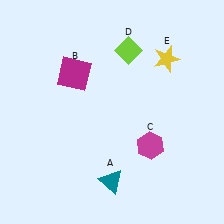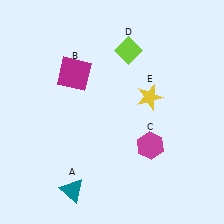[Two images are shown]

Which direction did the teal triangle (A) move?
The teal triangle (A) moved left.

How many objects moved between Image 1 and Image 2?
2 objects moved between the two images.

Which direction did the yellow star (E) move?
The yellow star (E) moved down.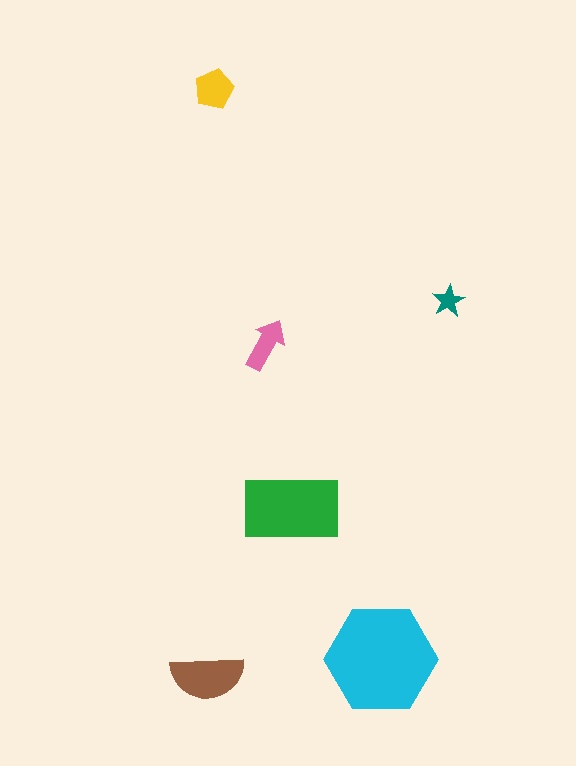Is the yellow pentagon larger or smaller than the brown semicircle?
Smaller.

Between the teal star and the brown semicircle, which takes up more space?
The brown semicircle.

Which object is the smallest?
The teal star.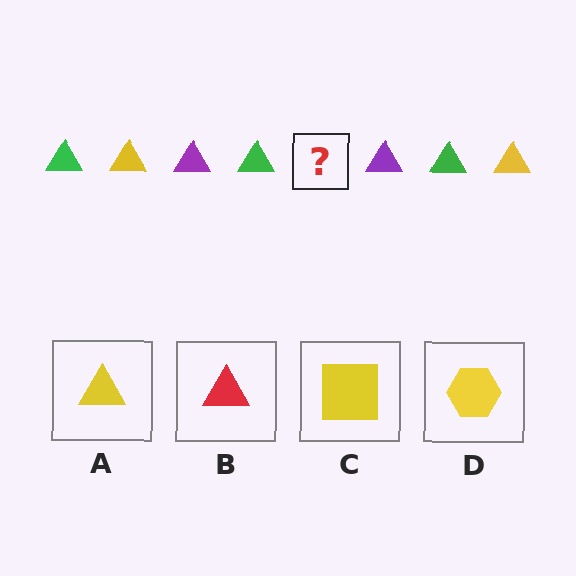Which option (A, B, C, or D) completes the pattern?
A.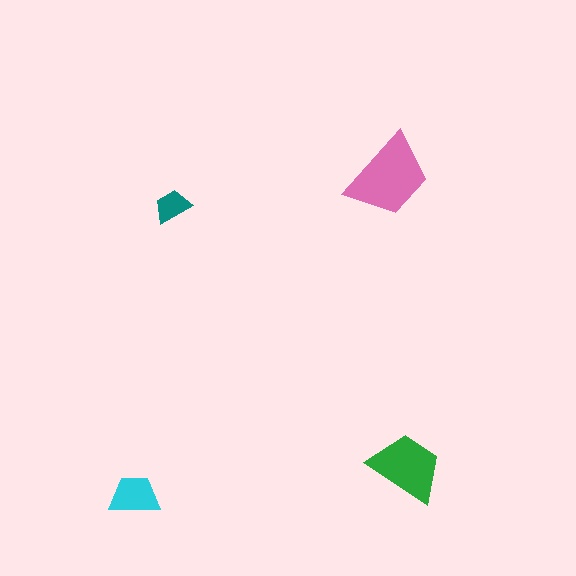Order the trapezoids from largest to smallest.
the pink one, the green one, the cyan one, the teal one.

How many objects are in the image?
There are 4 objects in the image.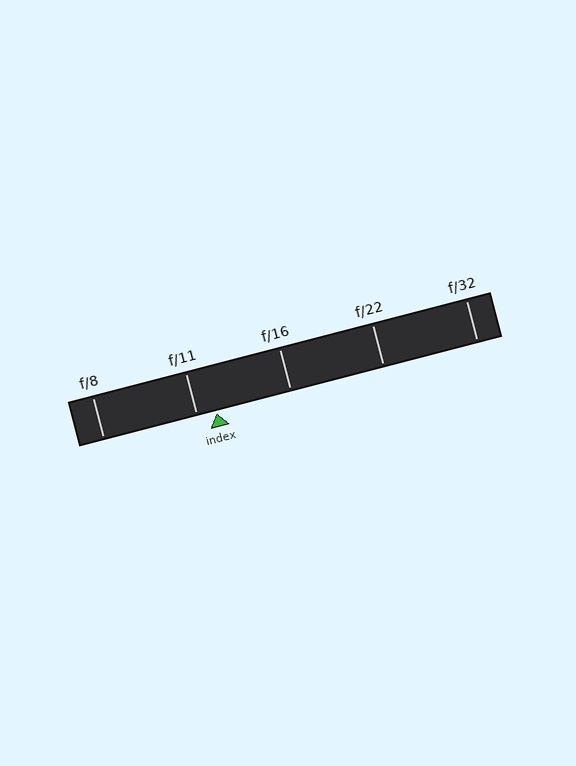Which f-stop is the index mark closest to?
The index mark is closest to f/11.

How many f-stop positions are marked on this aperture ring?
There are 5 f-stop positions marked.